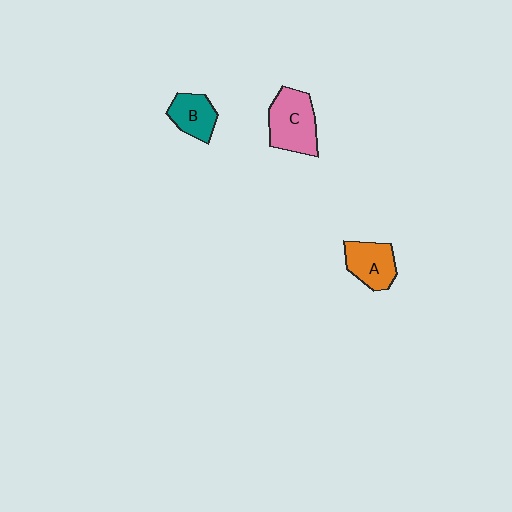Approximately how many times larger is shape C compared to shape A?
Approximately 1.3 times.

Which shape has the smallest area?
Shape B (teal).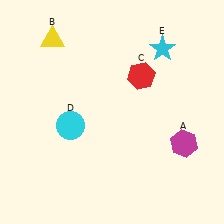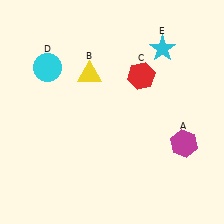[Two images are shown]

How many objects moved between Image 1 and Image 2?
2 objects moved between the two images.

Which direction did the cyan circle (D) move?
The cyan circle (D) moved up.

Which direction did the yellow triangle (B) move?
The yellow triangle (B) moved right.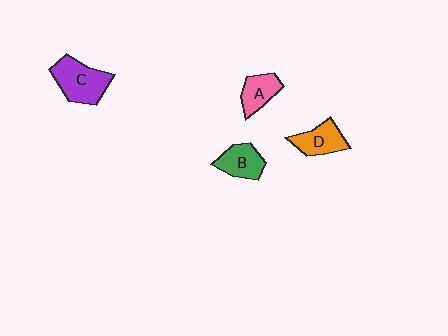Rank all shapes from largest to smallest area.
From largest to smallest: C (purple), D (orange), B (green), A (pink).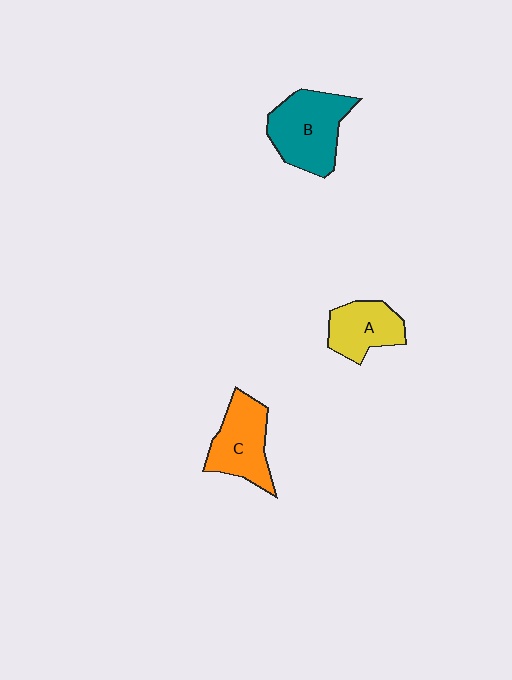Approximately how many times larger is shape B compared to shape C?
Approximately 1.2 times.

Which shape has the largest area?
Shape B (teal).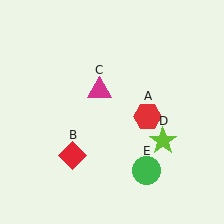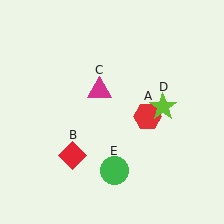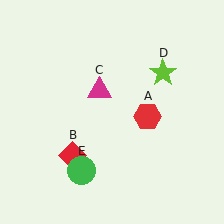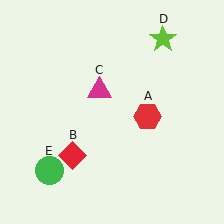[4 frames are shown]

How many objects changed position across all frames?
2 objects changed position: lime star (object D), green circle (object E).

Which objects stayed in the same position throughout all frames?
Red hexagon (object A) and red diamond (object B) and magenta triangle (object C) remained stationary.